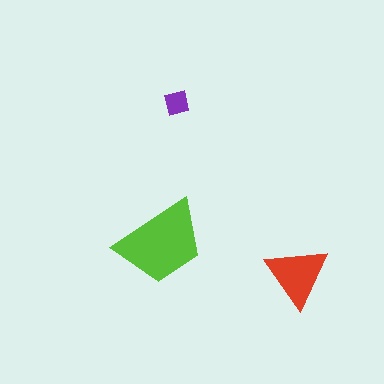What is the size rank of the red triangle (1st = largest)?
2nd.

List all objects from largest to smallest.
The lime trapezoid, the red triangle, the purple square.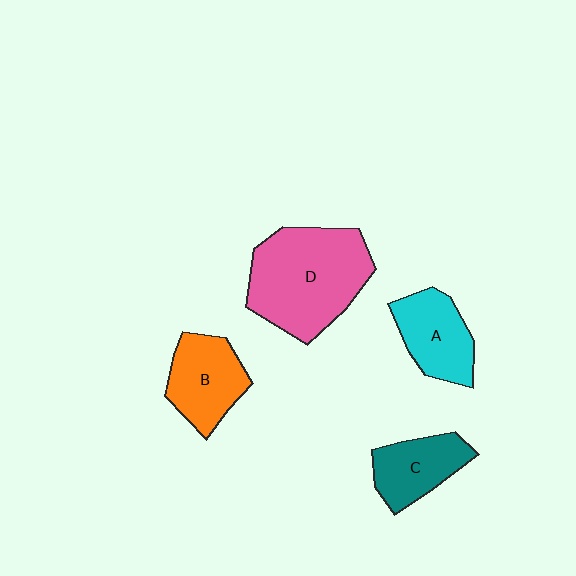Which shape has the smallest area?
Shape C (teal).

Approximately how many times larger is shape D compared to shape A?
Approximately 1.9 times.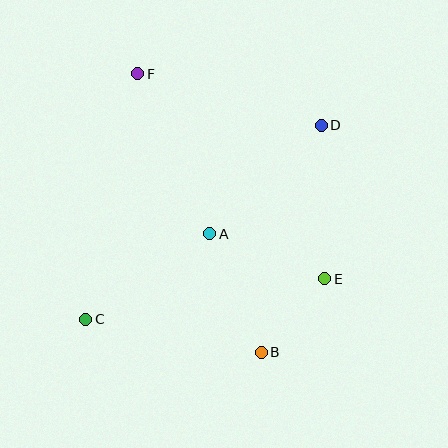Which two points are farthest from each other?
Points C and D are farthest from each other.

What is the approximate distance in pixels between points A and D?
The distance between A and D is approximately 156 pixels.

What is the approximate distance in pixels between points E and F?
The distance between E and F is approximately 278 pixels.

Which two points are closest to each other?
Points B and E are closest to each other.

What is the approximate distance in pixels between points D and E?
The distance between D and E is approximately 154 pixels.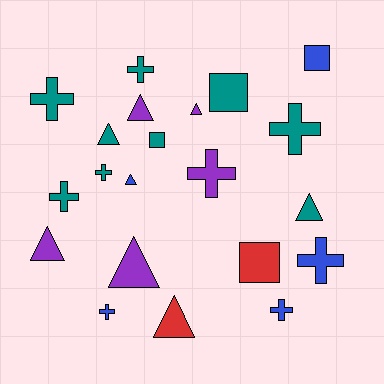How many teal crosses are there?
There are 5 teal crosses.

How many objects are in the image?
There are 21 objects.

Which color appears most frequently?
Teal, with 9 objects.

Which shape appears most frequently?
Cross, with 9 objects.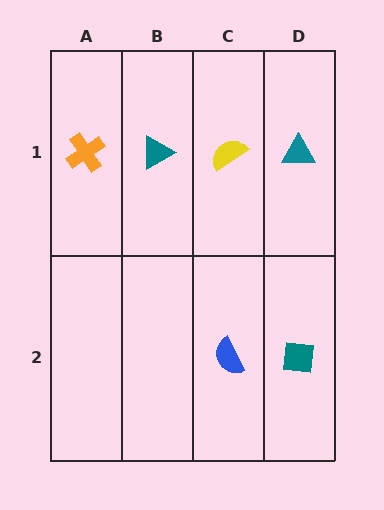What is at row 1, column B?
A teal triangle.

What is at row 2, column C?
A blue semicircle.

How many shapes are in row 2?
2 shapes.